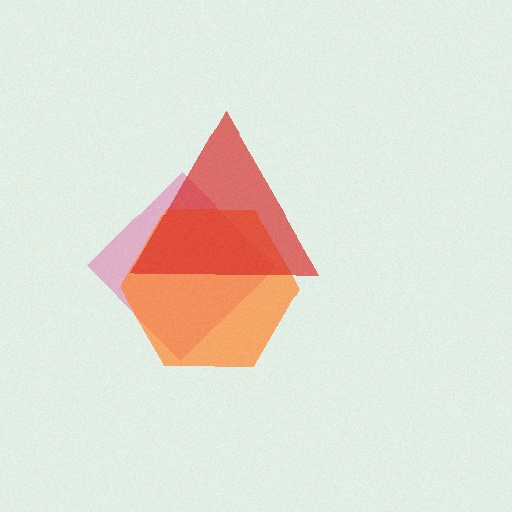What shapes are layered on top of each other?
The layered shapes are: a pink diamond, an orange hexagon, a red triangle.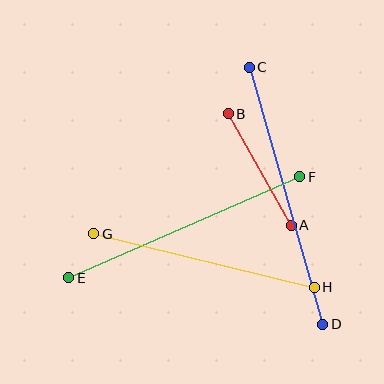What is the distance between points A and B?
The distance is approximately 128 pixels.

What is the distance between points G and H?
The distance is approximately 227 pixels.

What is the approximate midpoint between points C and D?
The midpoint is at approximately (286, 196) pixels.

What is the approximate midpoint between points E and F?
The midpoint is at approximately (184, 227) pixels.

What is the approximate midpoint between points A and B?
The midpoint is at approximately (260, 169) pixels.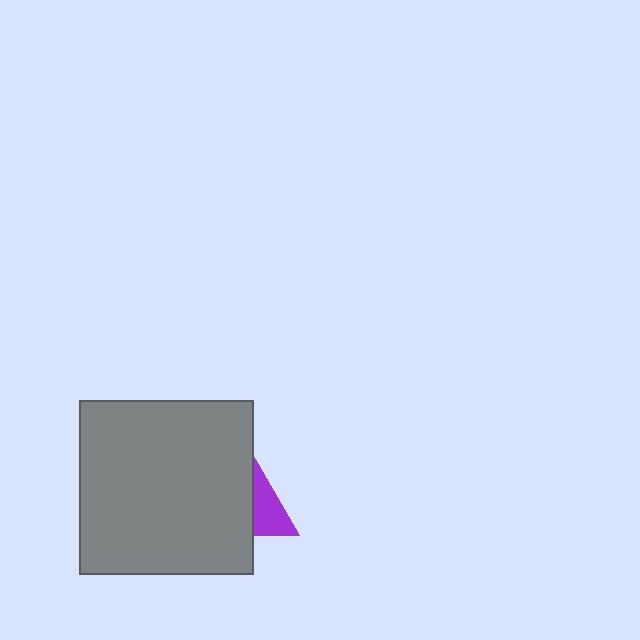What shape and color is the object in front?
The object in front is a gray square.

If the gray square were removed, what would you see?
You would see the complete purple triangle.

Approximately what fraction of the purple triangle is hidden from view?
Roughly 69% of the purple triangle is hidden behind the gray square.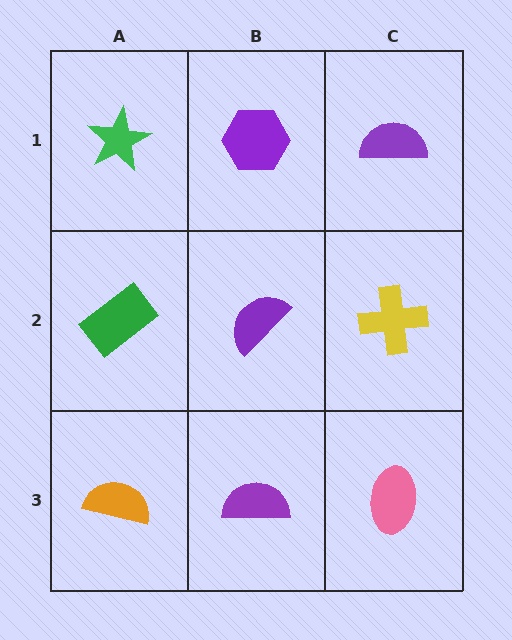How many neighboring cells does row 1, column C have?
2.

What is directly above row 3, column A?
A green rectangle.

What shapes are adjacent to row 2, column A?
A green star (row 1, column A), an orange semicircle (row 3, column A), a purple semicircle (row 2, column B).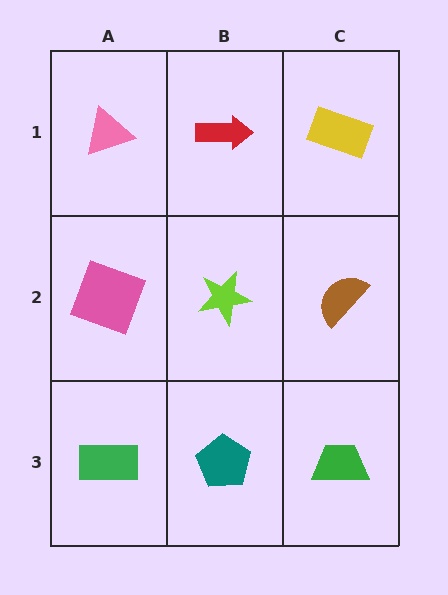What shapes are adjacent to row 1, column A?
A pink square (row 2, column A), a red arrow (row 1, column B).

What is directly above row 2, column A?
A pink triangle.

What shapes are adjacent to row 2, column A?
A pink triangle (row 1, column A), a green rectangle (row 3, column A), a lime star (row 2, column B).